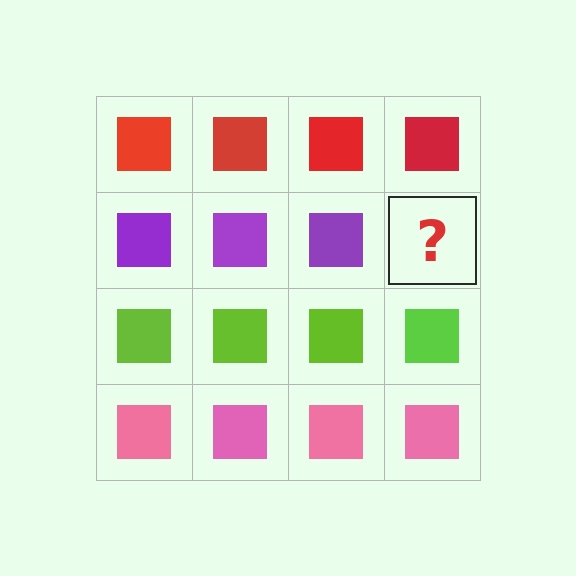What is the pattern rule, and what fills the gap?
The rule is that each row has a consistent color. The gap should be filled with a purple square.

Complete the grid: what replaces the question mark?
The question mark should be replaced with a purple square.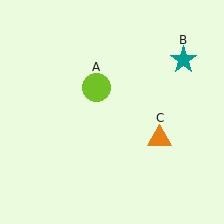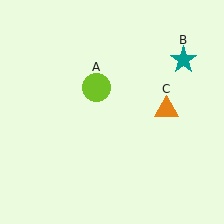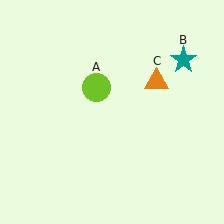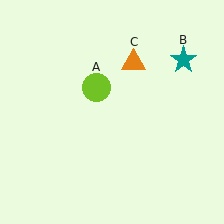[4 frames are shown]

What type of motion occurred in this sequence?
The orange triangle (object C) rotated counterclockwise around the center of the scene.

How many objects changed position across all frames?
1 object changed position: orange triangle (object C).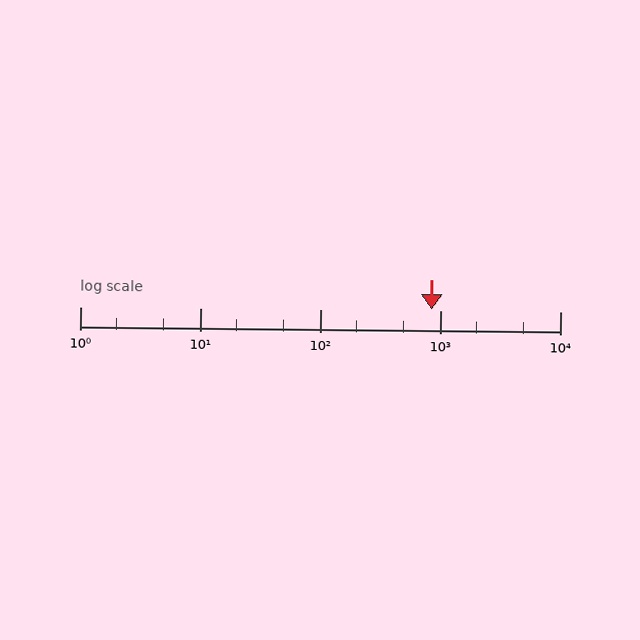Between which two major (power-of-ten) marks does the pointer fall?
The pointer is between 100 and 1000.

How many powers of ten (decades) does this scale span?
The scale spans 4 decades, from 1 to 10000.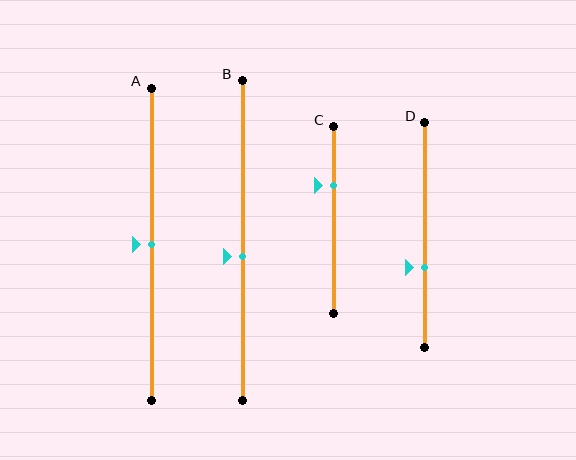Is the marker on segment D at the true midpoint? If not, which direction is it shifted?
No, the marker on segment D is shifted downward by about 14% of the segment length.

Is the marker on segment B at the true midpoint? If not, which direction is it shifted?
No, the marker on segment B is shifted downward by about 5% of the segment length.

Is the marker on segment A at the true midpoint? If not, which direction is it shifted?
Yes, the marker on segment A is at the true midpoint.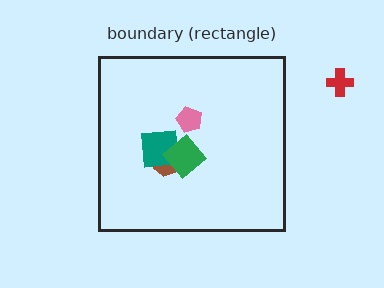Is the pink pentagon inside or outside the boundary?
Inside.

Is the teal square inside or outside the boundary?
Inside.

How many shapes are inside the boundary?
4 inside, 1 outside.